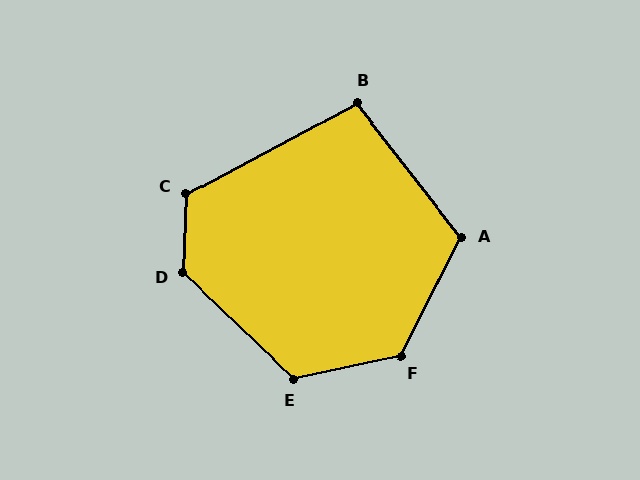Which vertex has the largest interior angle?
D, at approximately 131 degrees.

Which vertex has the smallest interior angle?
B, at approximately 100 degrees.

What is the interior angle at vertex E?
Approximately 124 degrees (obtuse).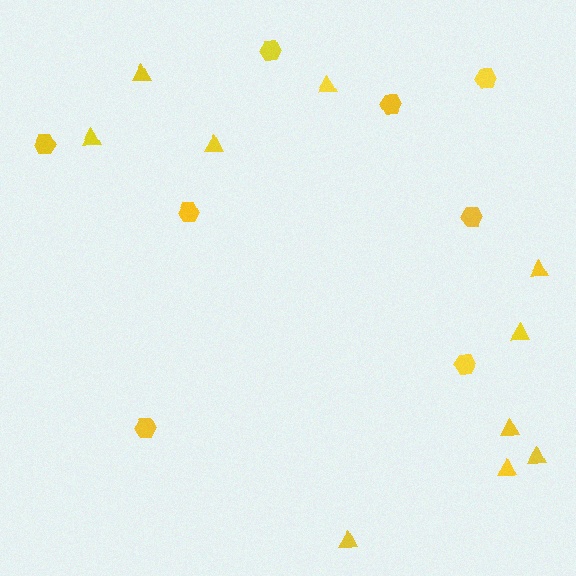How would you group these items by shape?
There are 2 groups: one group of hexagons (8) and one group of triangles (10).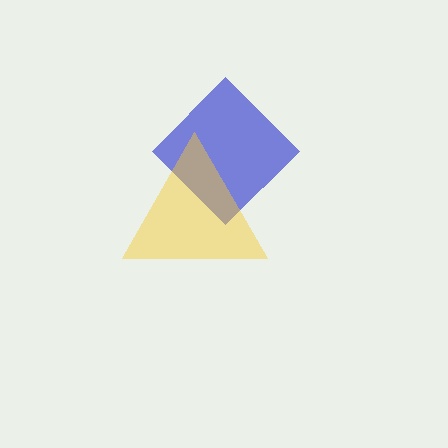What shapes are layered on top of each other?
The layered shapes are: a blue diamond, a yellow triangle.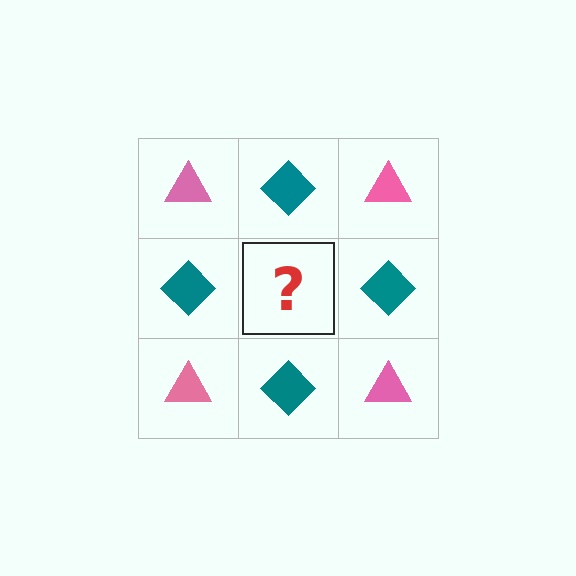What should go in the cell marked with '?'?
The missing cell should contain a pink triangle.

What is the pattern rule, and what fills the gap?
The rule is that it alternates pink triangle and teal diamond in a checkerboard pattern. The gap should be filled with a pink triangle.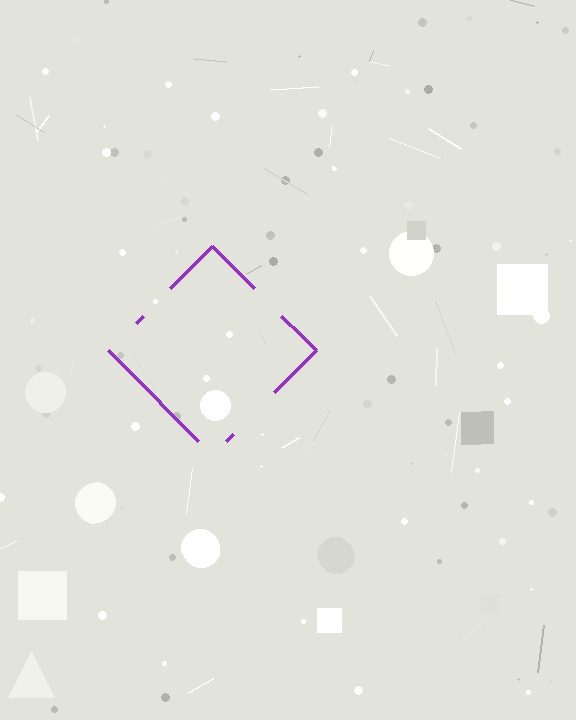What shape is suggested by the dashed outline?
The dashed outline suggests a diamond.